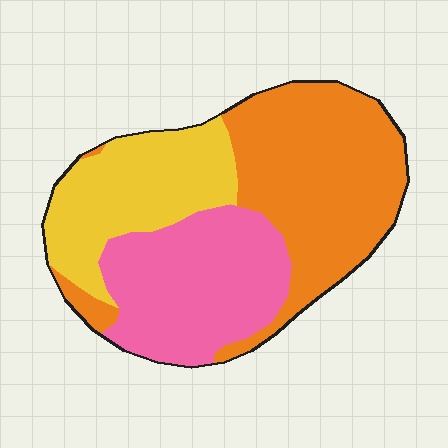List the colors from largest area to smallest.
From largest to smallest: orange, pink, yellow.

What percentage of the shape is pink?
Pink takes up between a sixth and a third of the shape.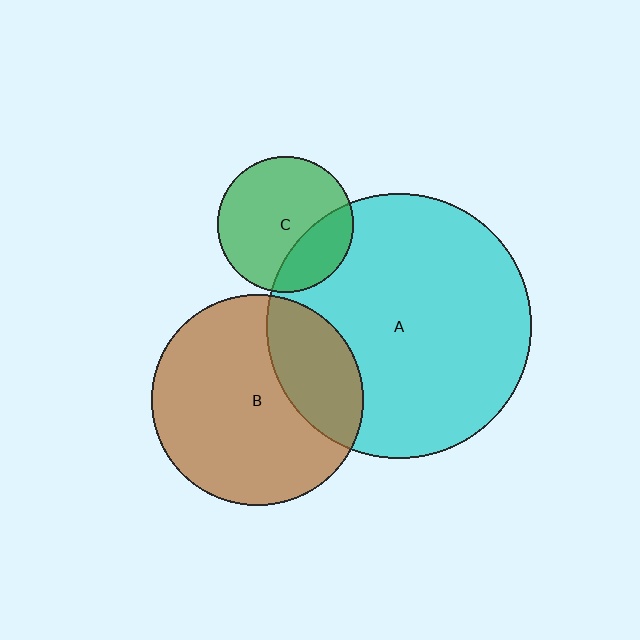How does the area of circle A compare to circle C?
Approximately 3.8 times.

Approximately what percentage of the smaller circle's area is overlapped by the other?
Approximately 25%.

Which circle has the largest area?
Circle A (cyan).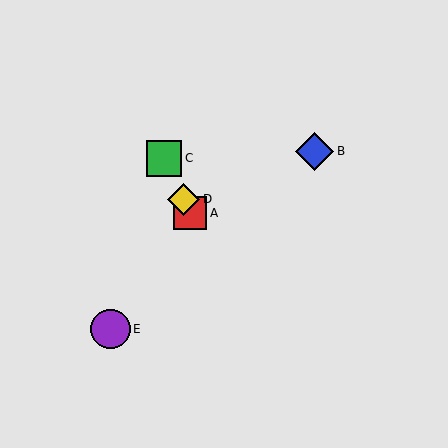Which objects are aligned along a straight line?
Objects A, C, D are aligned along a straight line.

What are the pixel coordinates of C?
Object C is at (164, 158).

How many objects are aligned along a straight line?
3 objects (A, C, D) are aligned along a straight line.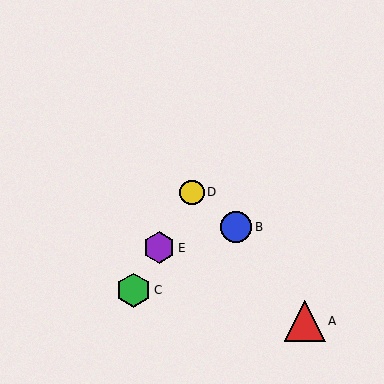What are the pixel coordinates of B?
Object B is at (236, 227).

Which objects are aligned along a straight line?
Objects C, D, E are aligned along a straight line.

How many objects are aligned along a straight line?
3 objects (C, D, E) are aligned along a straight line.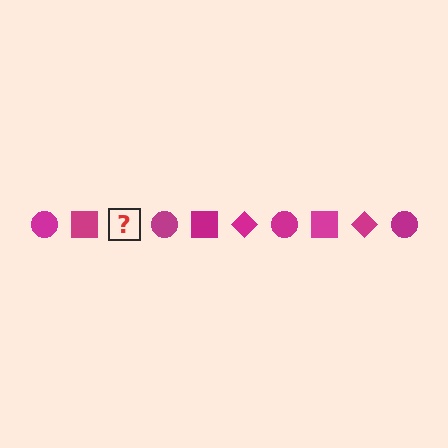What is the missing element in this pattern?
The missing element is a magenta diamond.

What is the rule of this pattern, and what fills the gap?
The rule is that the pattern cycles through circle, square, diamond shapes in magenta. The gap should be filled with a magenta diamond.